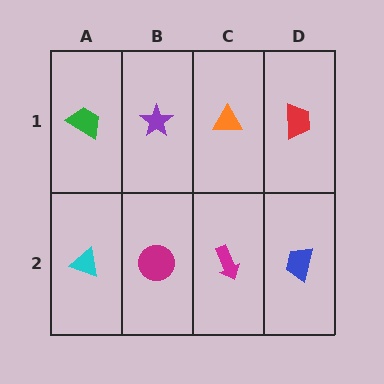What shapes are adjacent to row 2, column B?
A purple star (row 1, column B), a cyan triangle (row 2, column A), a magenta arrow (row 2, column C).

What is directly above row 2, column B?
A purple star.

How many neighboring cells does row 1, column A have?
2.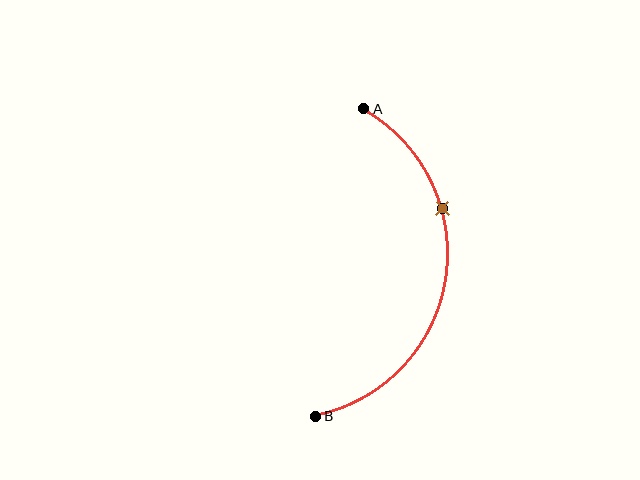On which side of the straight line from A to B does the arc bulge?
The arc bulges to the right of the straight line connecting A and B.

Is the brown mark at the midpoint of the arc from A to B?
No. The brown mark lies on the arc but is closer to endpoint A. The arc midpoint would be at the point on the curve equidistant along the arc from both A and B.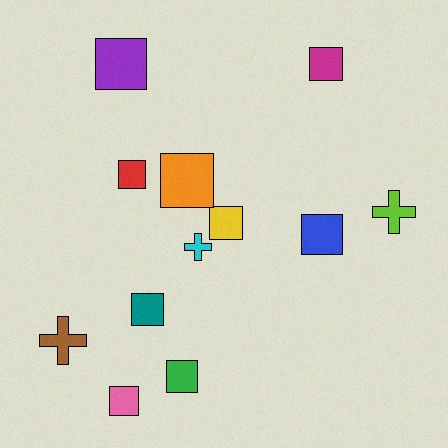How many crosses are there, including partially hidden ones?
There are 3 crosses.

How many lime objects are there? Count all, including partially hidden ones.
There is 1 lime object.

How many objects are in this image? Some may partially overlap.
There are 12 objects.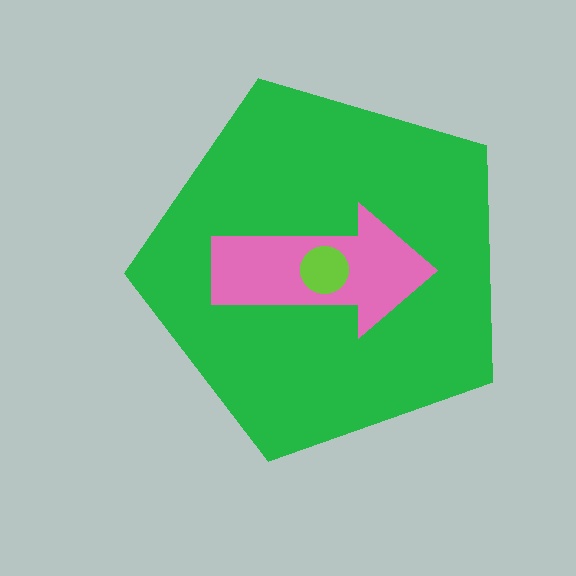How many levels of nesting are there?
3.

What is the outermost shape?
The green pentagon.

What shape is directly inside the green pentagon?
The pink arrow.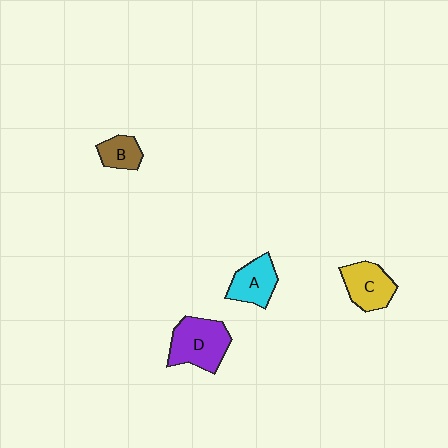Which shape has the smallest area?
Shape B (brown).